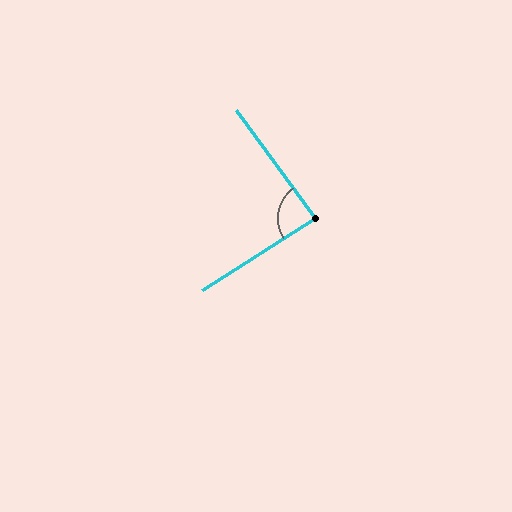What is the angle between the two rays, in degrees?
Approximately 86 degrees.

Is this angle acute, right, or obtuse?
It is approximately a right angle.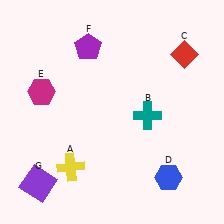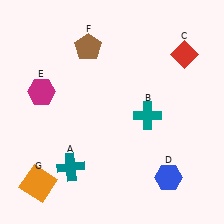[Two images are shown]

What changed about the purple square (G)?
In Image 1, G is purple. In Image 2, it changed to orange.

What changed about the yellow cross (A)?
In Image 1, A is yellow. In Image 2, it changed to teal.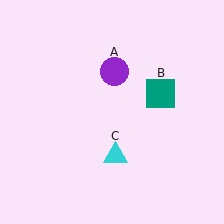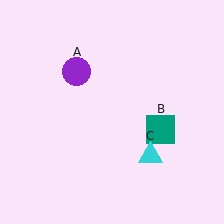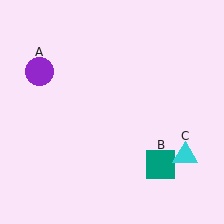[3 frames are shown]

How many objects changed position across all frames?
3 objects changed position: purple circle (object A), teal square (object B), cyan triangle (object C).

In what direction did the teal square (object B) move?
The teal square (object B) moved down.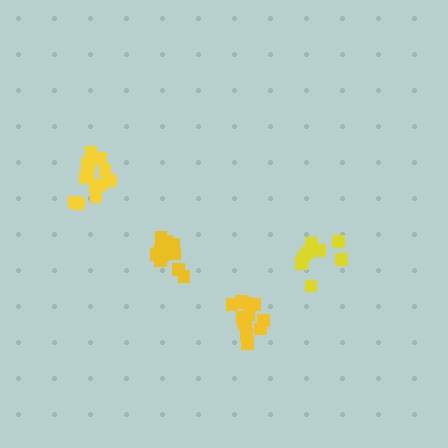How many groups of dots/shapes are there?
There are 4 groups.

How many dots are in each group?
Group 1: 13 dots, Group 2: 13 dots, Group 3: 13 dots, Group 4: 8 dots (47 total).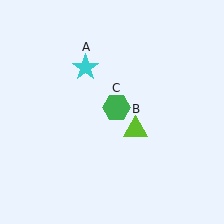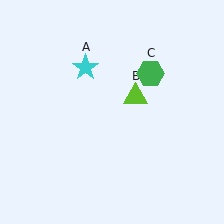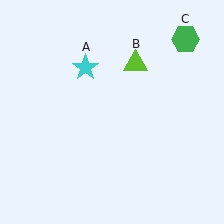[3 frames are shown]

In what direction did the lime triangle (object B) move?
The lime triangle (object B) moved up.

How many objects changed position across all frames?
2 objects changed position: lime triangle (object B), green hexagon (object C).